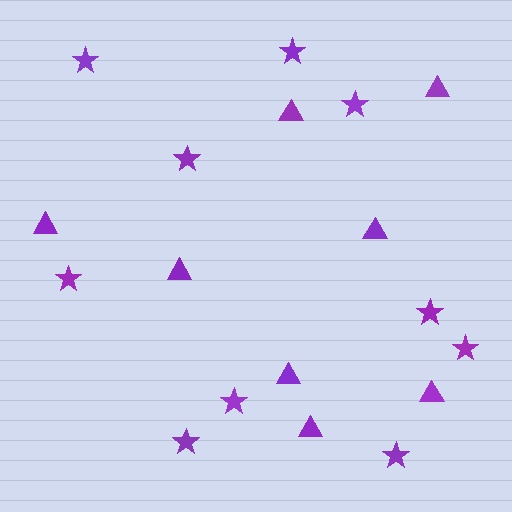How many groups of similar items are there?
There are 2 groups: one group of stars (10) and one group of triangles (8).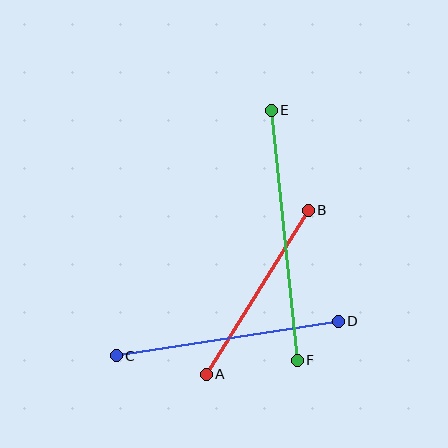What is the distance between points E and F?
The distance is approximately 251 pixels.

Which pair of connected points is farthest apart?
Points E and F are farthest apart.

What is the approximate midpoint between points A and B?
The midpoint is at approximately (257, 292) pixels.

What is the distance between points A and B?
The distance is approximately 193 pixels.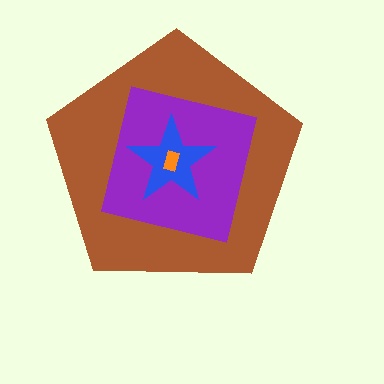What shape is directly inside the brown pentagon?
The purple square.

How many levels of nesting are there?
4.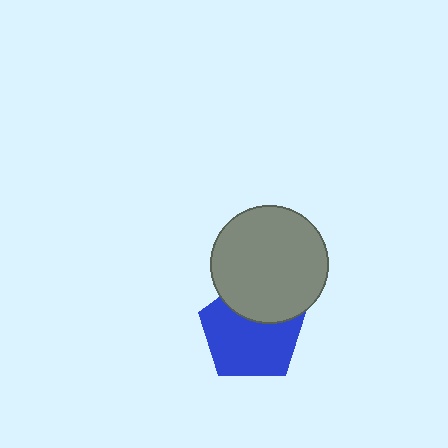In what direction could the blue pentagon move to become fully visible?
The blue pentagon could move down. That would shift it out from behind the gray circle entirely.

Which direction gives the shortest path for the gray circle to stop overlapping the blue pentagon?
Moving up gives the shortest separation.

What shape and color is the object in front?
The object in front is a gray circle.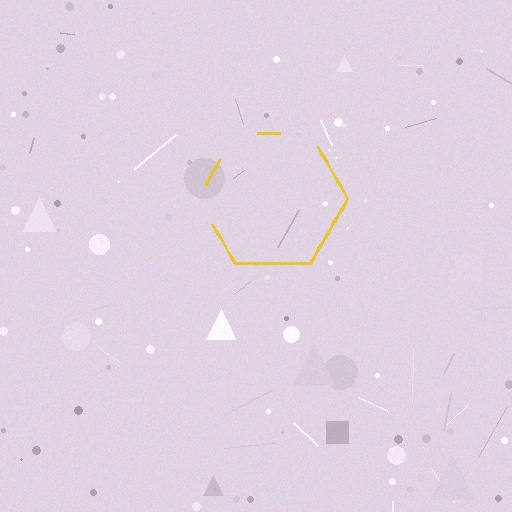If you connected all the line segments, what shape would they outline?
They would outline a hexagon.